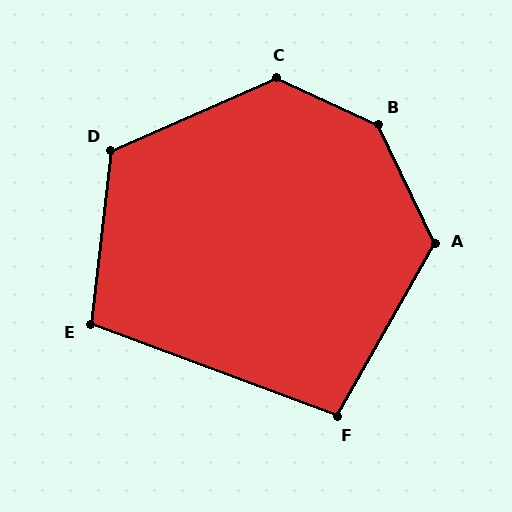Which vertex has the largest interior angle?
B, at approximately 140 degrees.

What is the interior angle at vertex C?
Approximately 132 degrees (obtuse).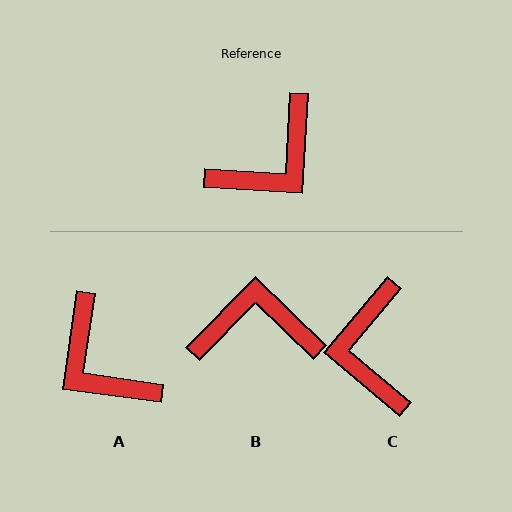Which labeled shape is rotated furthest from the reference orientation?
B, about 139 degrees away.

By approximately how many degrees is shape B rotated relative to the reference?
Approximately 139 degrees counter-clockwise.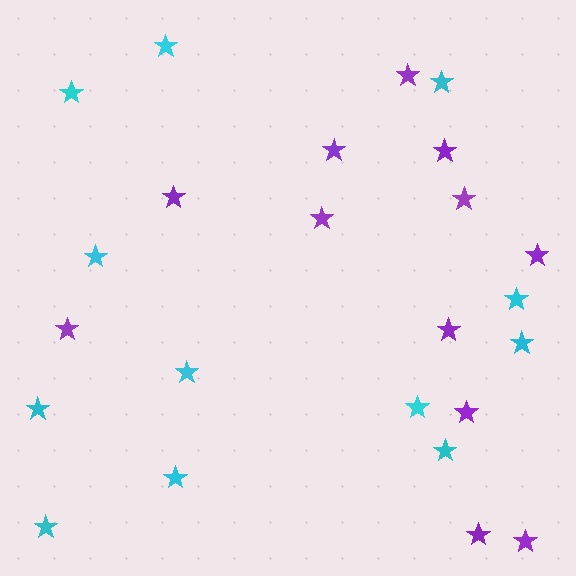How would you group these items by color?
There are 2 groups: one group of purple stars (12) and one group of cyan stars (12).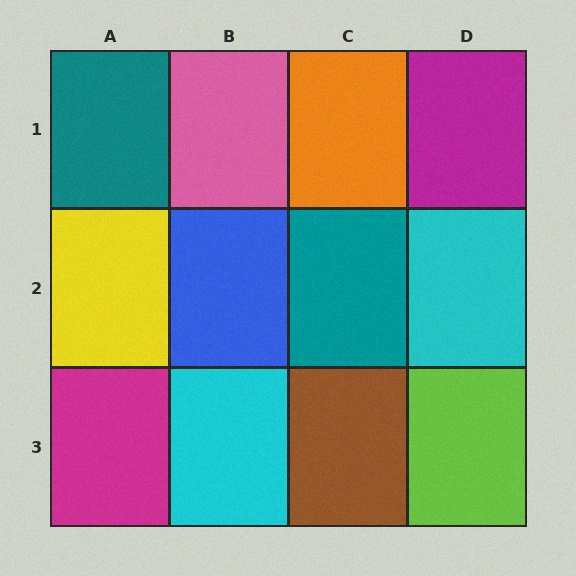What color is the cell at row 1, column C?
Orange.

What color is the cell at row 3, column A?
Magenta.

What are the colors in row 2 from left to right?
Yellow, blue, teal, cyan.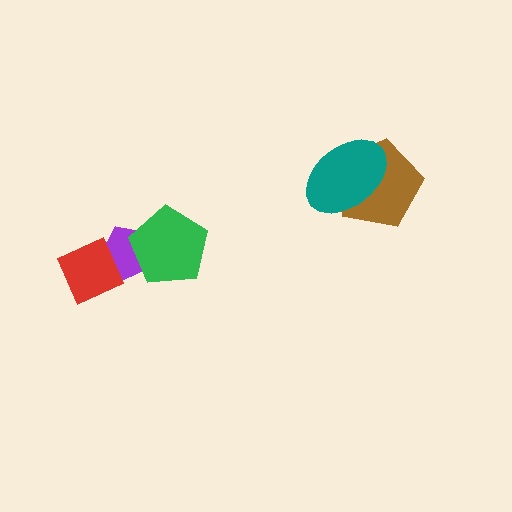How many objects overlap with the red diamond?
1 object overlaps with the red diamond.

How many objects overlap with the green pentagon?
1 object overlaps with the green pentagon.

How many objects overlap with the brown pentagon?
1 object overlaps with the brown pentagon.